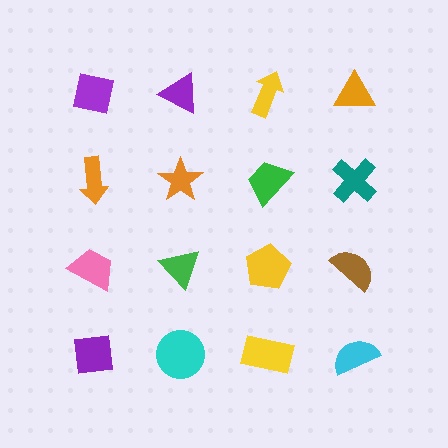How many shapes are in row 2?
4 shapes.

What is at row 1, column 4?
An orange triangle.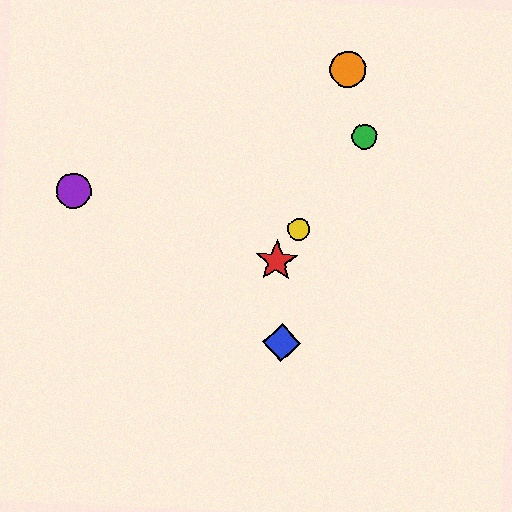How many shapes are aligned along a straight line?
3 shapes (the red star, the green circle, the yellow circle) are aligned along a straight line.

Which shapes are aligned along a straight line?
The red star, the green circle, the yellow circle are aligned along a straight line.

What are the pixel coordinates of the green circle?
The green circle is at (365, 136).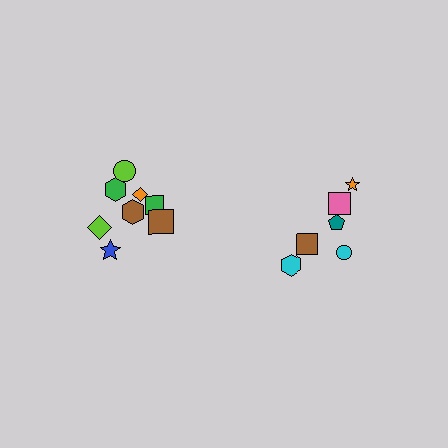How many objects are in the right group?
There are 6 objects.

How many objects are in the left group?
There are 8 objects.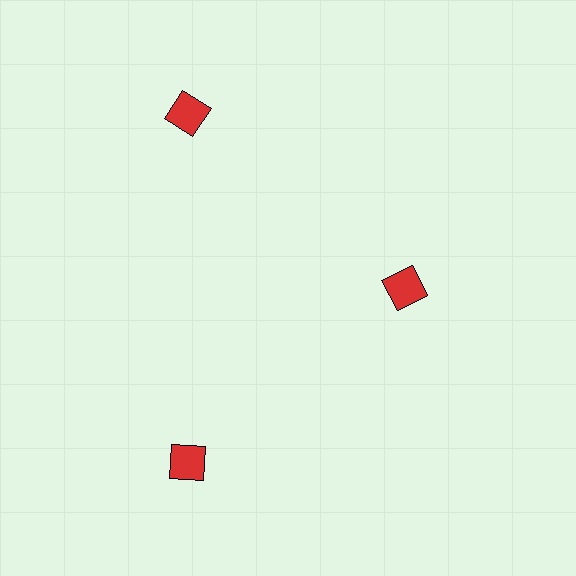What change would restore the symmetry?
The symmetry would be restored by moving it outward, back onto the ring so that all 3 diamonds sit at equal angles and equal distance from the center.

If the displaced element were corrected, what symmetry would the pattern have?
It would have 3-fold rotational symmetry — the pattern would map onto itself every 120 degrees.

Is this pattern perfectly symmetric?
No. The 3 red diamonds are arranged in a ring, but one element near the 3 o'clock position is pulled inward toward the center, breaking the 3-fold rotational symmetry.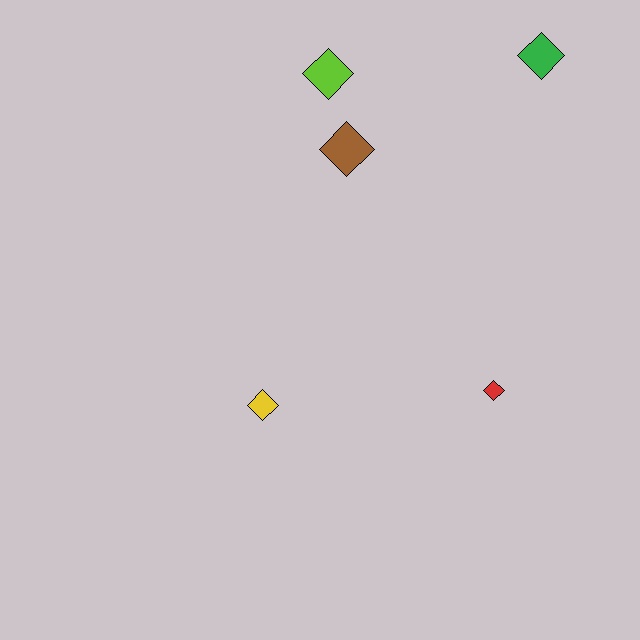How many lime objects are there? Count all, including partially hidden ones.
There is 1 lime object.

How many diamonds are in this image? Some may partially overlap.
There are 5 diamonds.